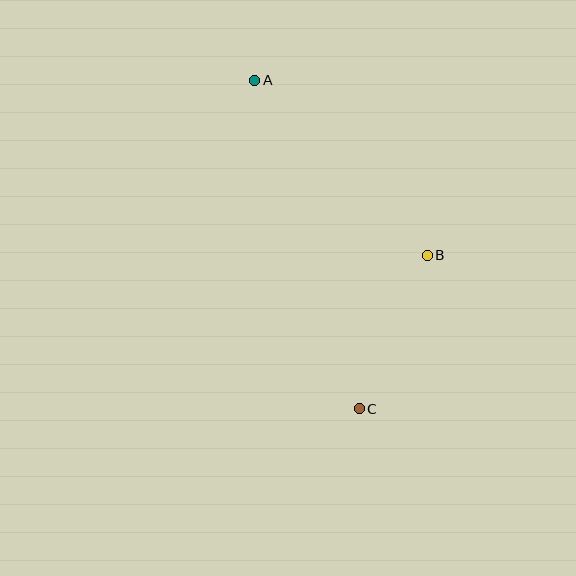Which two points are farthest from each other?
Points A and C are farthest from each other.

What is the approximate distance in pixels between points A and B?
The distance between A and B is approximately 246 pixels.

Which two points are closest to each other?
Points B and C are closest to each other.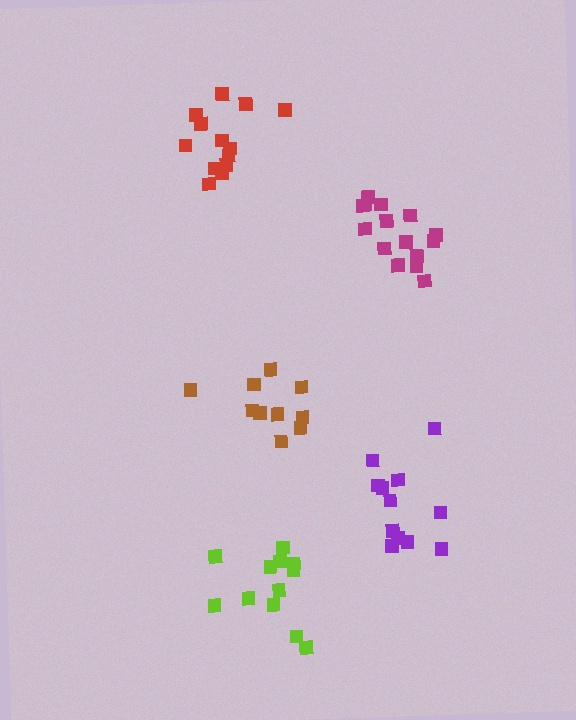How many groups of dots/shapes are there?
There are 5 groups.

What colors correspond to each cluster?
The clusters are colored: magenta, purple, brown, lime, red.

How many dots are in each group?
Group 1: 15 dots, Group 2: 12 dots, Group 3: 10 dots, Group 4: 12 dots, Group 5: 13 dots (62 total).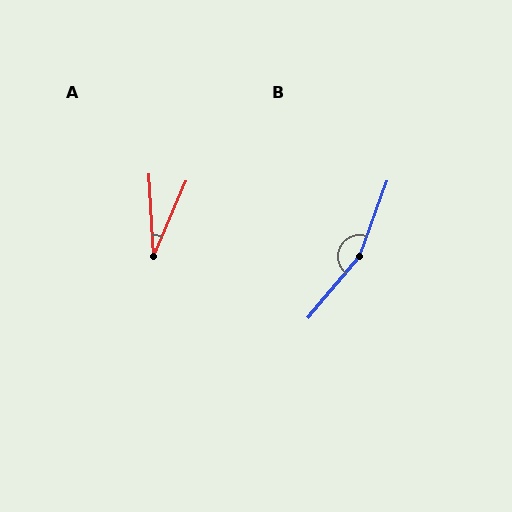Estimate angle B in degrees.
Approximately 160 degrees.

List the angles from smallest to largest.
A (27°), B (160°).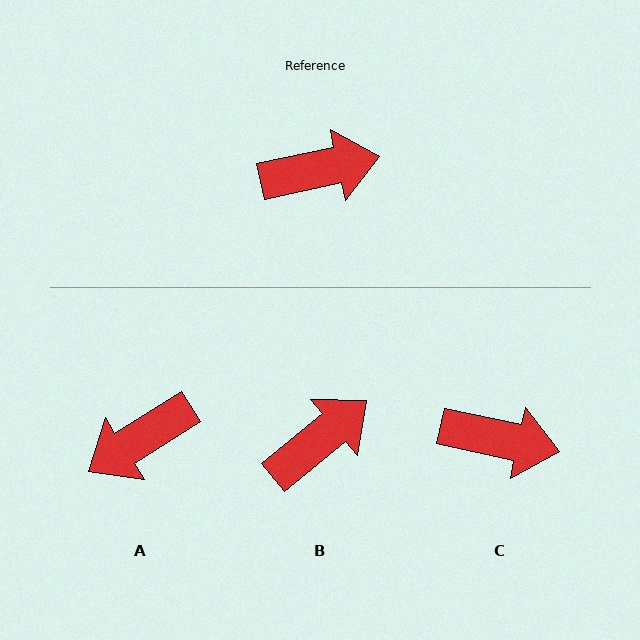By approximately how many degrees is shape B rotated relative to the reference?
Approximately 27 degrees counter-clockwise.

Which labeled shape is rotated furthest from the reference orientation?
A, about 160 degrees away.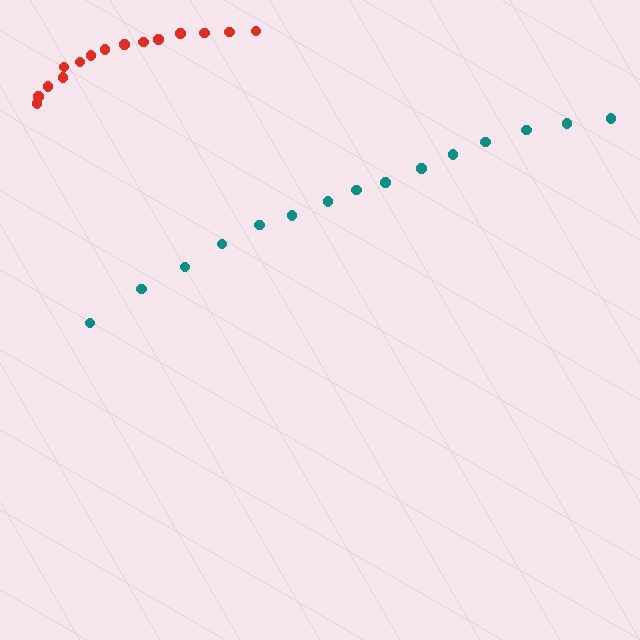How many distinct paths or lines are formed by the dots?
There are 2 distinct paths.